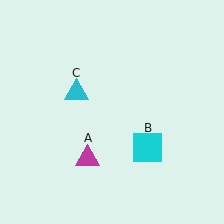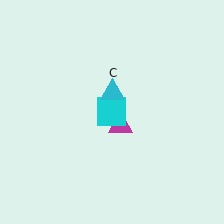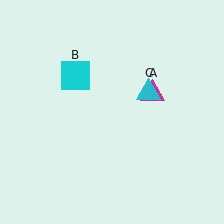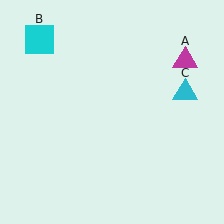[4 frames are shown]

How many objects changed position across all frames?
3 objects changed position: magenta triangle (object A), cyan square (object B), cyan triangle (object C).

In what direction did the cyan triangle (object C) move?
The cyan triangle (object C) moved right.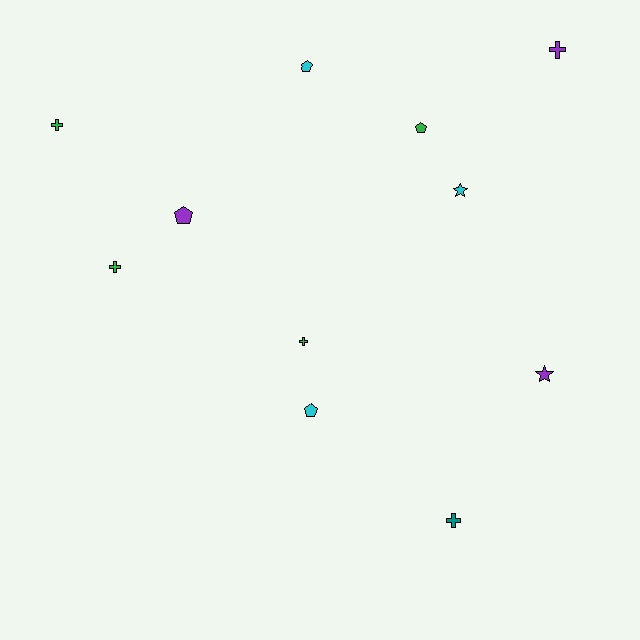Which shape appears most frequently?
Cross, with 5 objects.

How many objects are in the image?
There are 11 objects.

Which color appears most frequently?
Green, with 4 objects.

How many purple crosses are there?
There is 1 purple cross.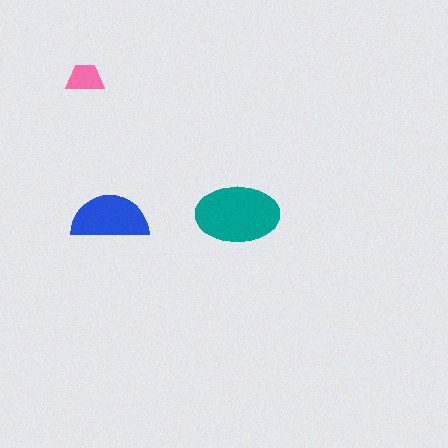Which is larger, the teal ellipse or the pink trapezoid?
The teal ellipse.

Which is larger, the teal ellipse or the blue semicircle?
The teal ellipse.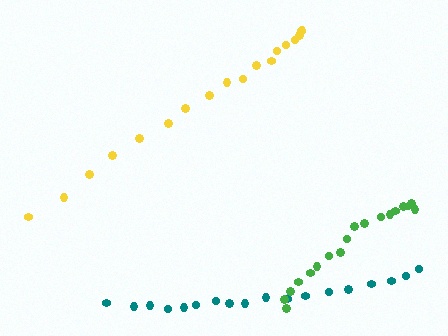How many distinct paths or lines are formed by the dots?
There are 3 distinct paths.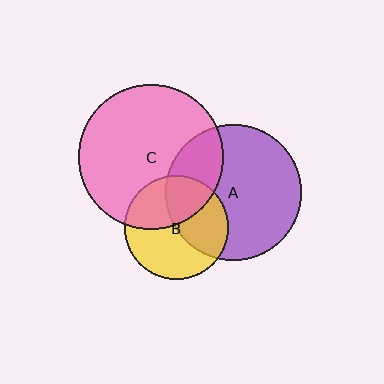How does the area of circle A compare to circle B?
Approximately 1.7 times.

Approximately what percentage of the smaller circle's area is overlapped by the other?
Approximately 25%.